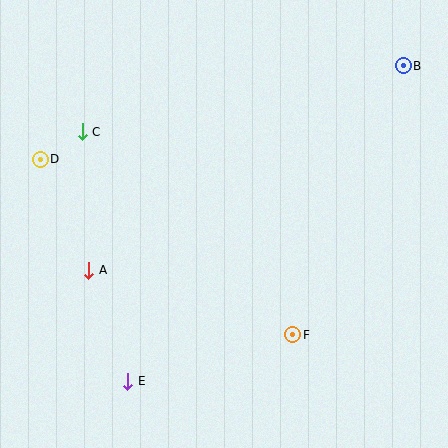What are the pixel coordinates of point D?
Point D is at (40, 159).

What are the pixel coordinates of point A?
Point A is at (89, 270).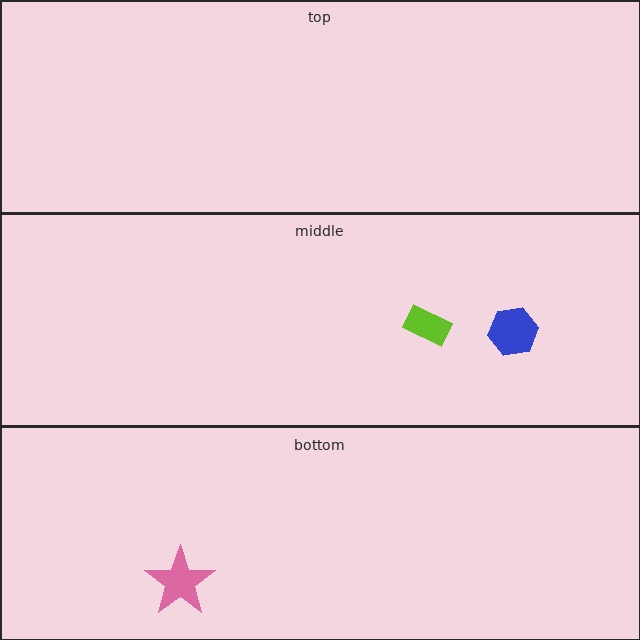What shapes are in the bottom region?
The pink star.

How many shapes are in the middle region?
2.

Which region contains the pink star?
The bottom region.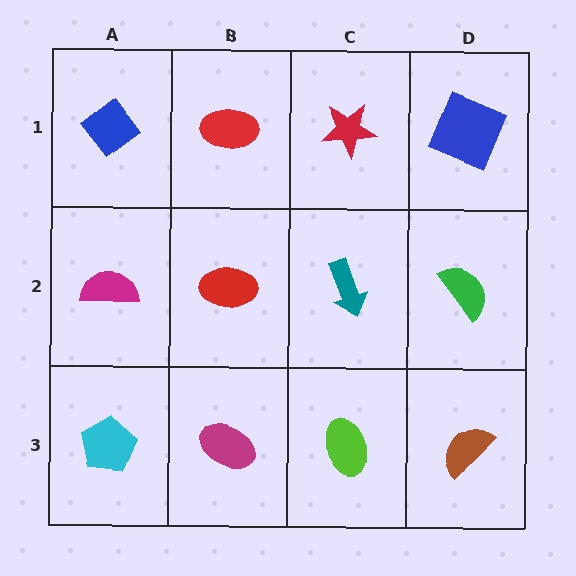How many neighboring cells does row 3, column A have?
2.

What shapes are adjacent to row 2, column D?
A blue square (row 1, column D), a brown semicircle (row 3, column D), a teal arrow (row 2, column C).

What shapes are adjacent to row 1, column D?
A green semicircle (row 2, column D), a red star (row 1, column C).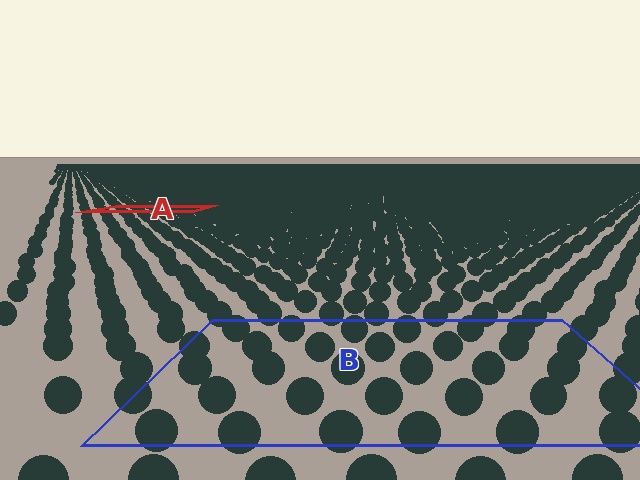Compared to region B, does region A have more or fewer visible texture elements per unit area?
Region A has more texture elements per unit area — they are packed more densely because it is farther away.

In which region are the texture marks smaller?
The texture marks are smaller in region A, because it is farther away.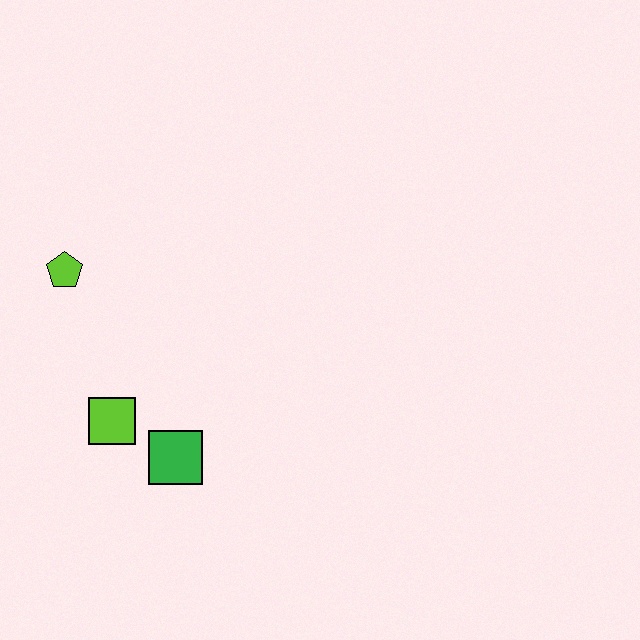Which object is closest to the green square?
The lime square is closest to the green square.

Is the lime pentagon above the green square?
Yes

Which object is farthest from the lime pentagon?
The green square is farthest from the lime pentagon.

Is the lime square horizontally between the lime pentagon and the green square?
Yes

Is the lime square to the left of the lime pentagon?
No